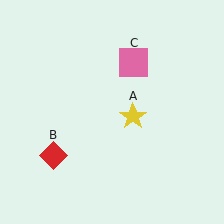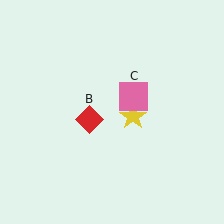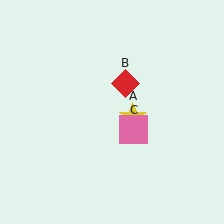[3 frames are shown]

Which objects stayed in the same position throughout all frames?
Yellow star (object A) remained stationary.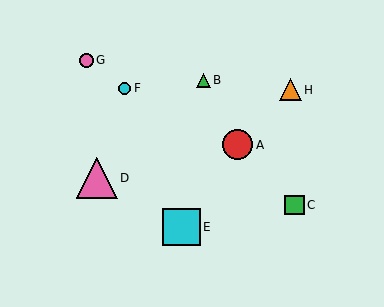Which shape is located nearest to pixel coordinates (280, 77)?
The orange triangle (labeled H) at (291, 90) is nearest to that location.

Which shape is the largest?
The pink triangle (labeled D) is the largest.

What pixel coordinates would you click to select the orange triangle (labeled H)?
Click at (291, 90) to select the orange triangle H.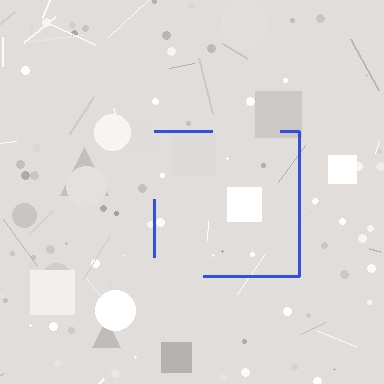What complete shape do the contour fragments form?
The contour fragments form a square.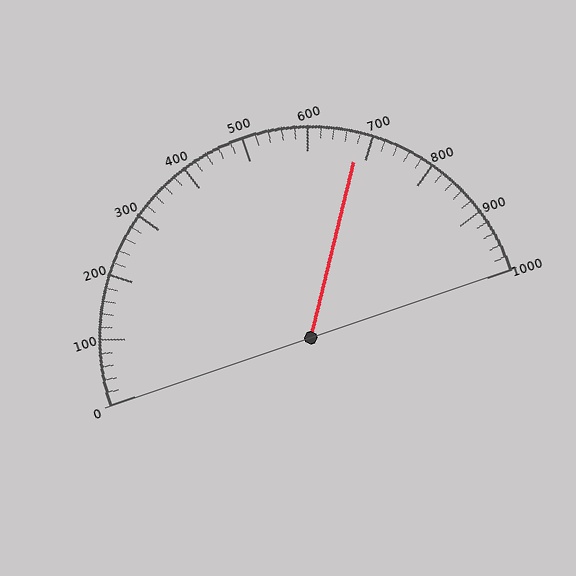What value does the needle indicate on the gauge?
The needle indicates approximately 680.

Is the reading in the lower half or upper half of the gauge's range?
The reading is in the upper half of the range (0 to 1000).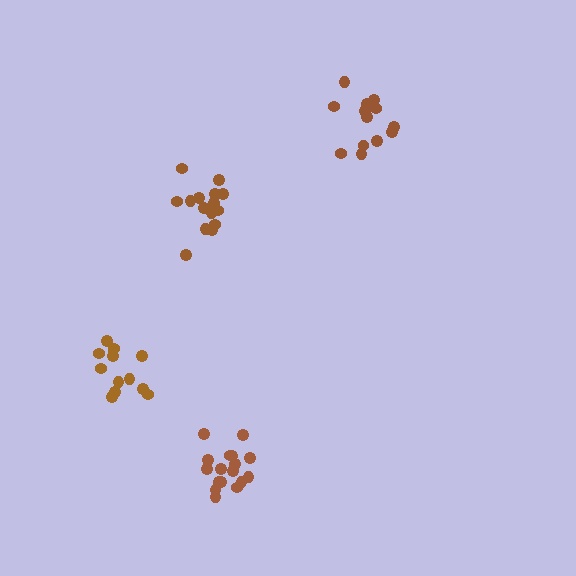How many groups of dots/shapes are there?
There are 4 groups.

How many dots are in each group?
Group 1: 18 dots, Group 2: 13 dots, Group 3: 16 dots, Group 4: 13 dots (60 total).